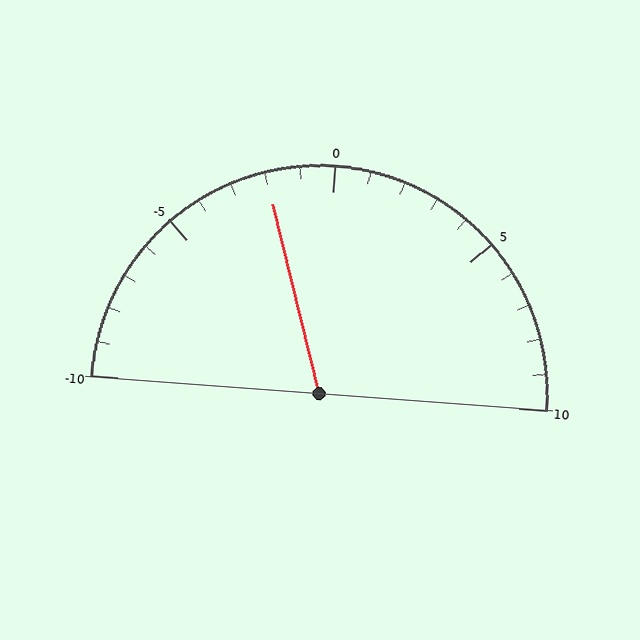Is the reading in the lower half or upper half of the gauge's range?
The reading is in the lower half of the range (-10 to 10).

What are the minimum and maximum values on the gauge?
The gauge ranges from -10 to 10.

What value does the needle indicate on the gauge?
The needle indicates approximately -2.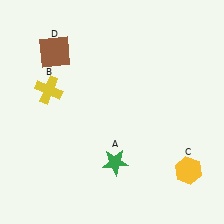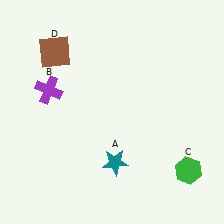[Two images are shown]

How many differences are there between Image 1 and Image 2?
There are 3 differences between the two images.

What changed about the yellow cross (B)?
In Image 1, B is yellow. In Image 2, it changed to purple.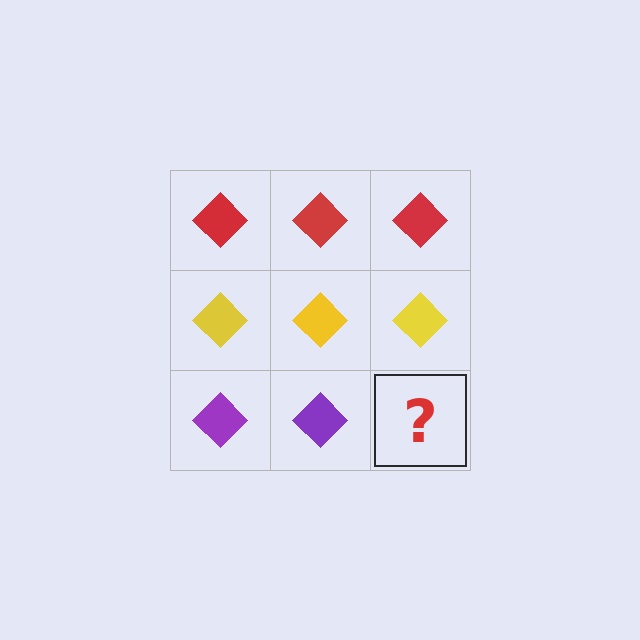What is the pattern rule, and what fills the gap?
The rule is that each row has a consistent color. The gap should be filled with a purple diamond.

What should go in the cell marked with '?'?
The missing cell should contain a purple diamond.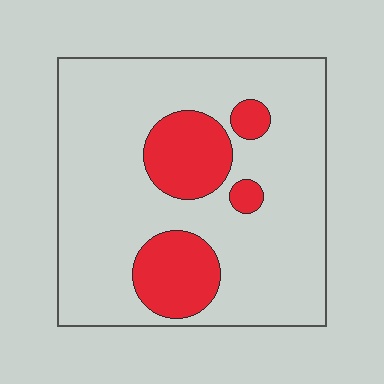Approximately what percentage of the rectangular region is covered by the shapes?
Approximately 20%.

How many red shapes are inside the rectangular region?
4.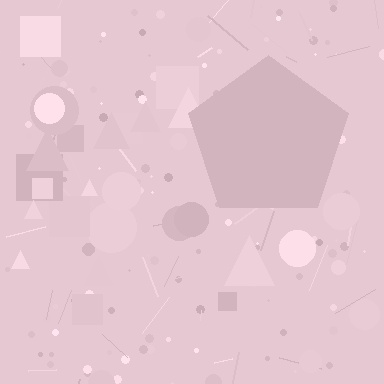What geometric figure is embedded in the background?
A pentagon is embedded in the background.